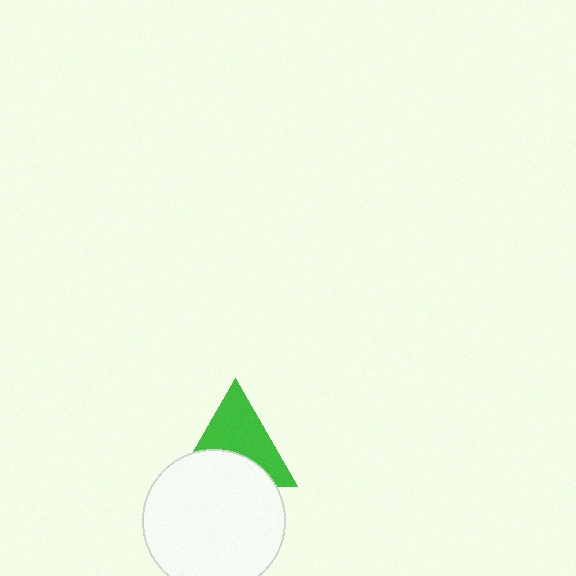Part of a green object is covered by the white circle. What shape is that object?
It is a triangle.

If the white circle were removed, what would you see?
You would see the complete green triangle.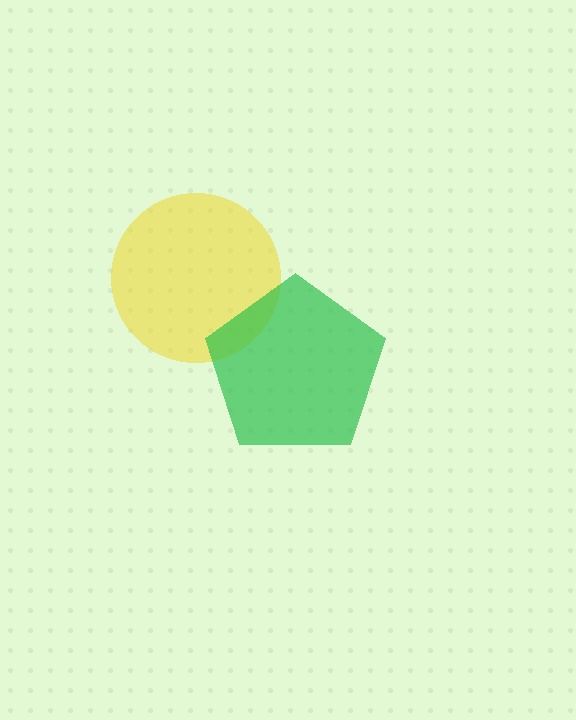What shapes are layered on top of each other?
The layered shapes are: a yellow circle, a green pentagon.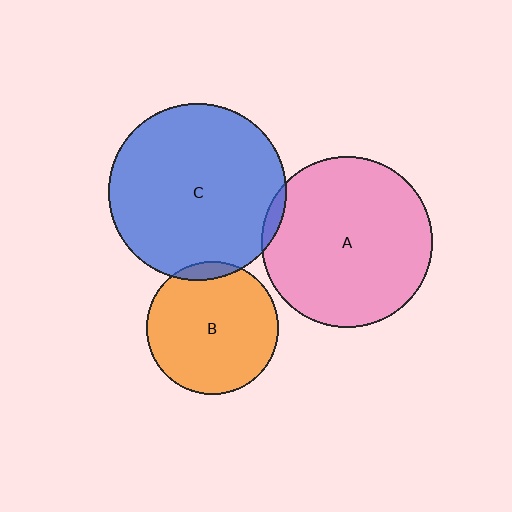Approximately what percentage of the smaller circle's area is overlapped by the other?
Approximately 5%.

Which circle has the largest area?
Circle C (blue).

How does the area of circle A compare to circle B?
Approximately 1.7 times.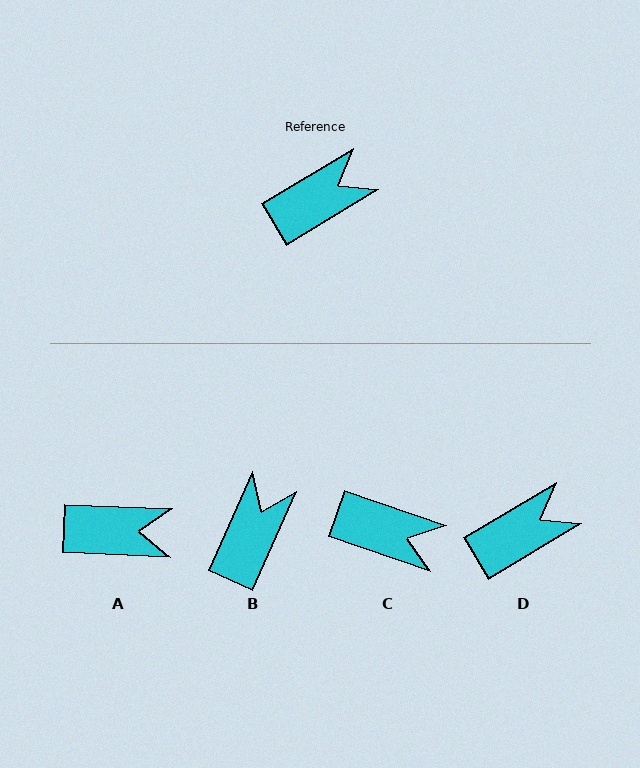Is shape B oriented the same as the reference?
No, it is off by about 35 degrees.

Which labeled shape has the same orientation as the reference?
D.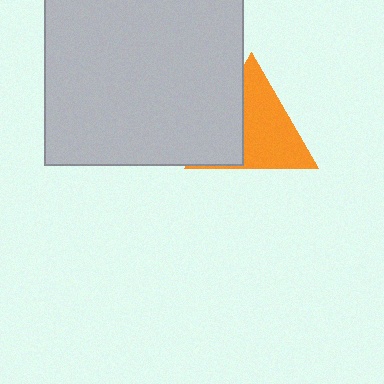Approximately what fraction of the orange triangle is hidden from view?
Roughly 36% of the orange triangle is hidden behind the light gray square.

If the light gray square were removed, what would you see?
You would see the complete orange triangle.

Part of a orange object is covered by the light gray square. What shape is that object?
It is a triangle.